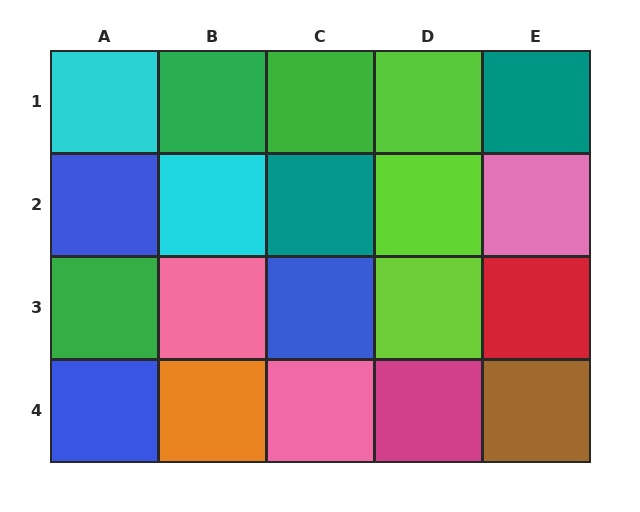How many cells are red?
1 cell is red.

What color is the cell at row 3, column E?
Red.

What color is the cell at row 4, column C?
Pink.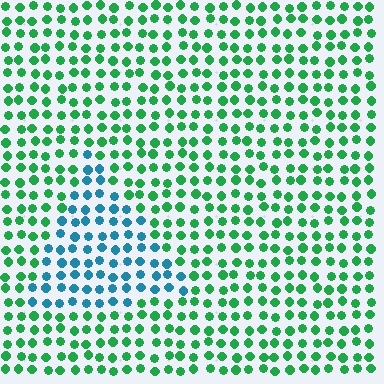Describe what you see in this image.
The image is filled with small green elements in a uniform arrangement. A triangle-shaped region is visible where the elements are tinted to a slightly different hue, forming a subtle color boundary.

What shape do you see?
I see a triangle.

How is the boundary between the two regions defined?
The boundary is defined purely by a slight shift in hue (about 55 degrees). Spacing, size, and orientation are identical on both sides.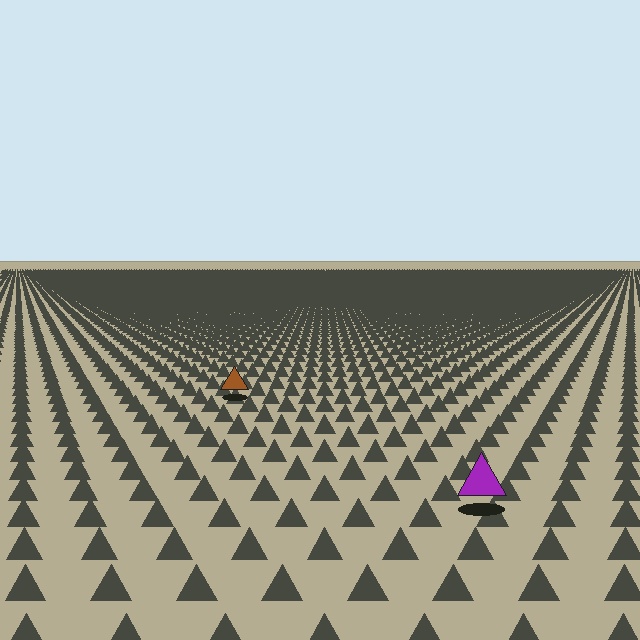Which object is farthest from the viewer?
The brown triangle is farthest from the viewer. It appears smaller and the ground texture around it is denser.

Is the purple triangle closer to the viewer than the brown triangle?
Yes. The purple triangle is closer — you can tell from the texture gradient: the ground texture is coarser near it.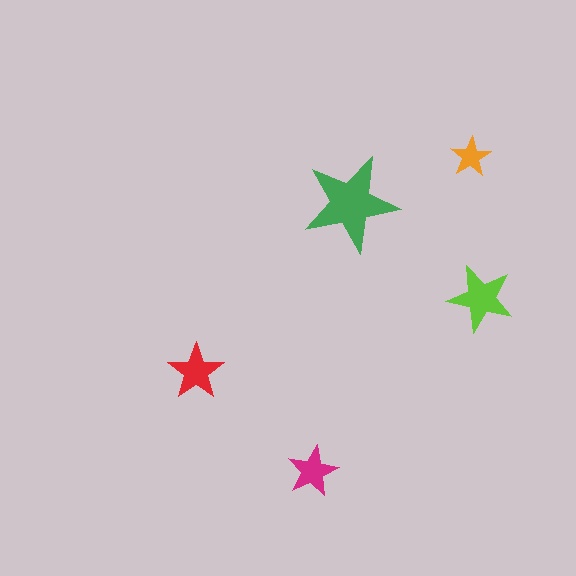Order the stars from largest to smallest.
the green one, the lime one, the red one, the magenta one, the orange one.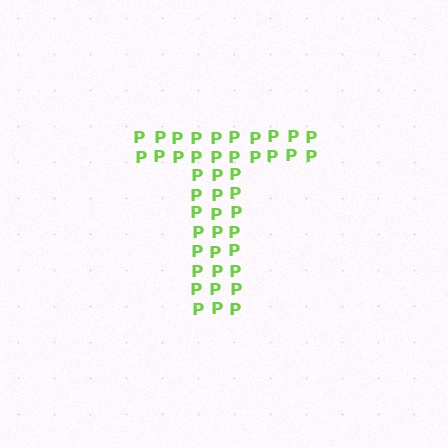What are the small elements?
The small elements are letter P's.